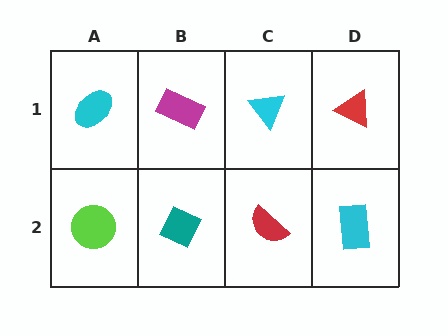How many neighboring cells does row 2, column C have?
3.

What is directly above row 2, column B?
A magenta rectangle.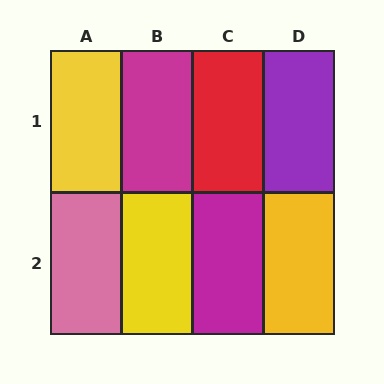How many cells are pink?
1 cell is pink.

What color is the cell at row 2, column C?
Magenta.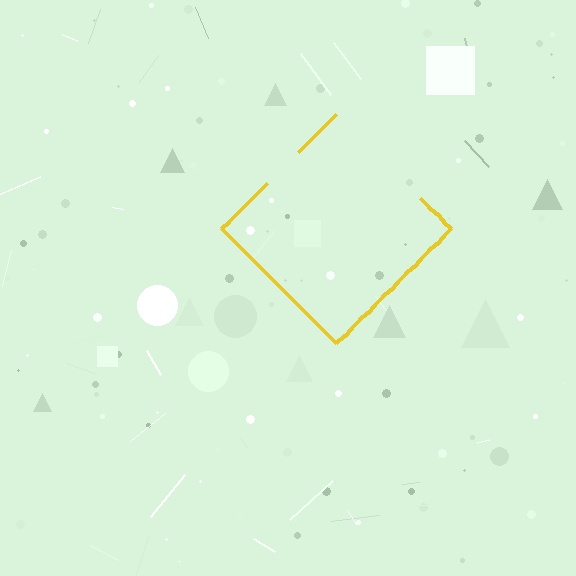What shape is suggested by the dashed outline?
The dashed outline suggests a diamond.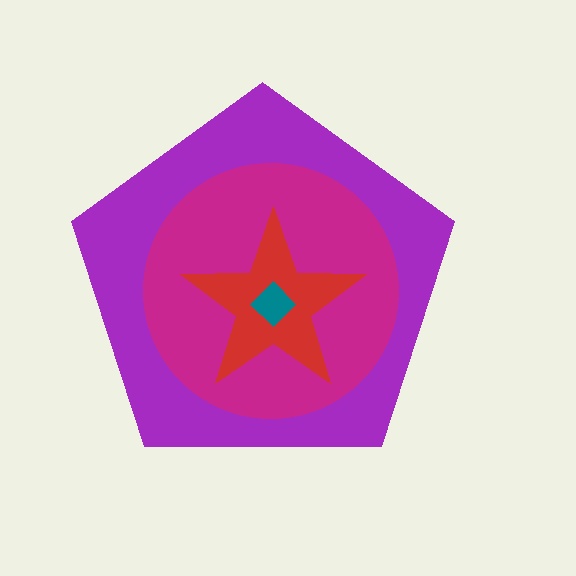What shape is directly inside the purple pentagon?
The magenta circle.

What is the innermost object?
The teal diamond.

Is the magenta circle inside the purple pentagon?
Yes.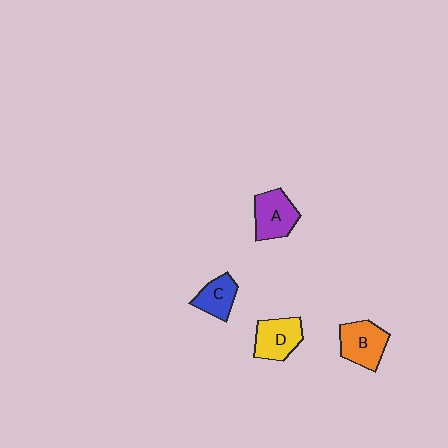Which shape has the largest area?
Shape B (orange).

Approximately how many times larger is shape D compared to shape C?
Approximately 1.3 times.